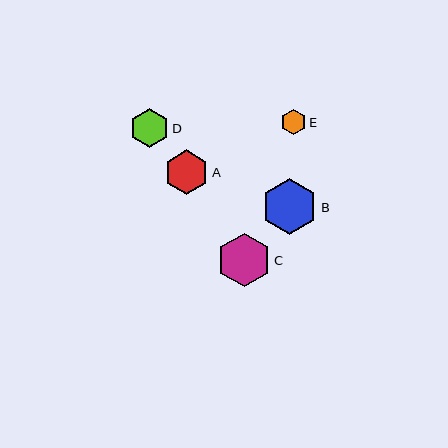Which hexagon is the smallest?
Hexagon E is the smallest with a size of approximately 25 pixels.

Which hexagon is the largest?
Hexagon B is the largest with a size of approximately 56 pixels.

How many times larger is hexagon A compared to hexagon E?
Hexagon A is approximately 1.8 times the size of hexagon E.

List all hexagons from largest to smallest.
From largest to smallest: B, C, A, D, E.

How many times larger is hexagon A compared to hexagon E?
Hexagon A is approximately 1.8 times the size of hexagon E.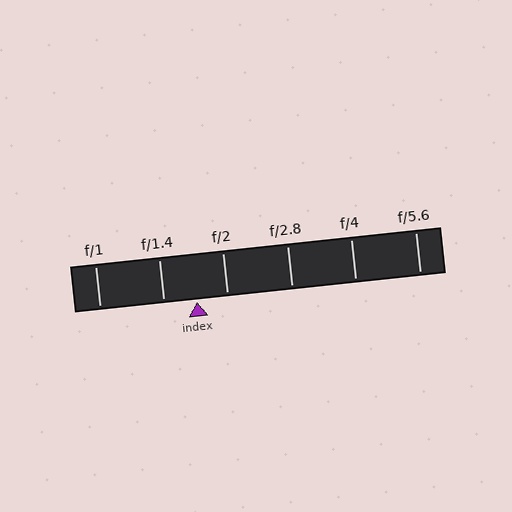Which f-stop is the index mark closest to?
The index mark is closest to f/2.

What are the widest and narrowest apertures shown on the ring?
The widest aperture shown is f/1 and the narrowest is f/5.6.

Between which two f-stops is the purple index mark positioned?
The index mark is between f/1.4 and f/2.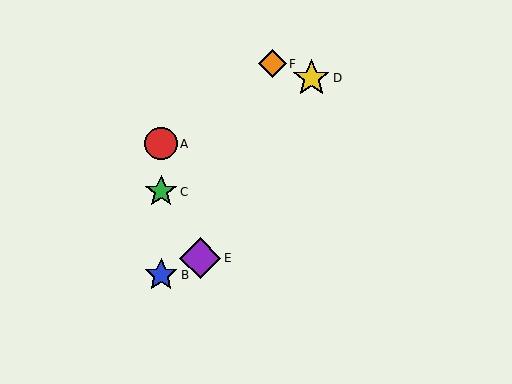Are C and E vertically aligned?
No, C is at x≈161 and E is at x≈200.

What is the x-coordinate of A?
Object A is at x≈161.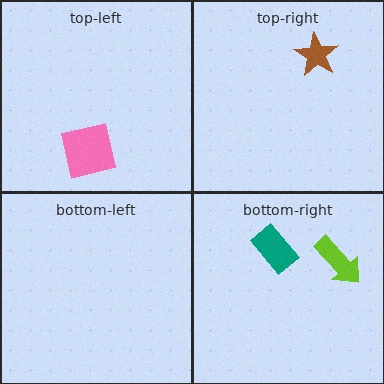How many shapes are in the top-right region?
1.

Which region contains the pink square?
The top-left region.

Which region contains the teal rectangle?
The bottom-right region.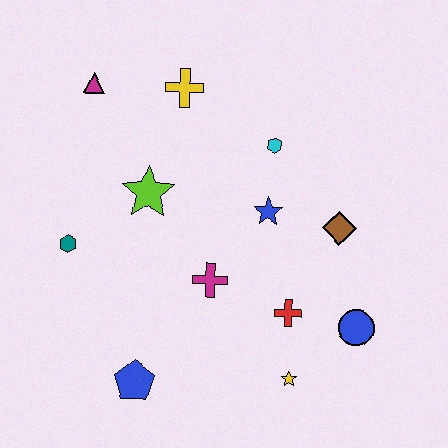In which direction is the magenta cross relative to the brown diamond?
The magenta cross is to the left of the brown diamond.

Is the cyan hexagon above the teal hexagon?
Yes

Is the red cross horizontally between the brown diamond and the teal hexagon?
Yes